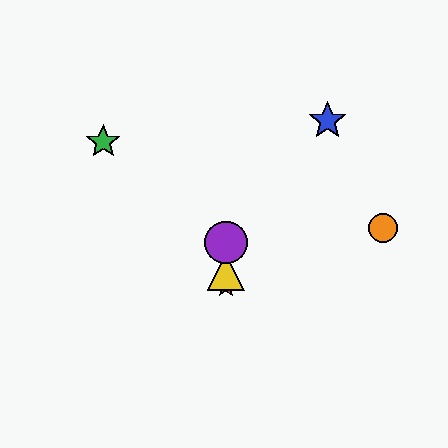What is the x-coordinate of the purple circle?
The purple circle is at x≈226.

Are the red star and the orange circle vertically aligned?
No, the red star is at x≈226 and the orange circle is at x≈383.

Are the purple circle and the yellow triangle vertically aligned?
Yes, both are at x≈226.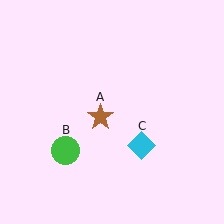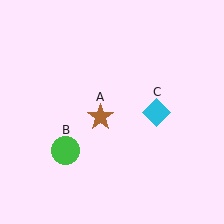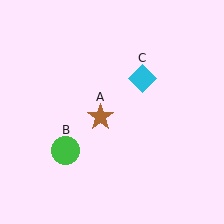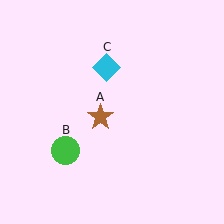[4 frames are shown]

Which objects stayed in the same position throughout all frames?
Brown star (object A) and green circle (object B) remained stationary.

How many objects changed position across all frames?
1 object changed position: cyan diamond (object C).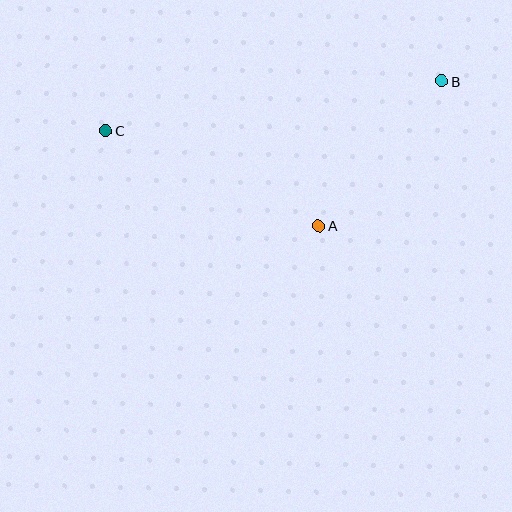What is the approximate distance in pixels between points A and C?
The distance between A and C is approximately 233 pixels.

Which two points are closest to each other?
Points A and B are closest to each other.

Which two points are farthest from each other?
Points B and C are farthest from each other.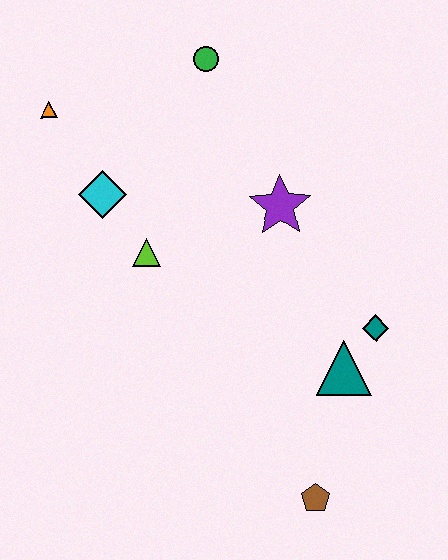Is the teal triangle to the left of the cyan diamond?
No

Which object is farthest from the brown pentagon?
The orange triangle is farthest from the brown pentagon.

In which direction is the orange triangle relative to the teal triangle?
The orange triangle is to the left of the teal triangle.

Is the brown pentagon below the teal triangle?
Yes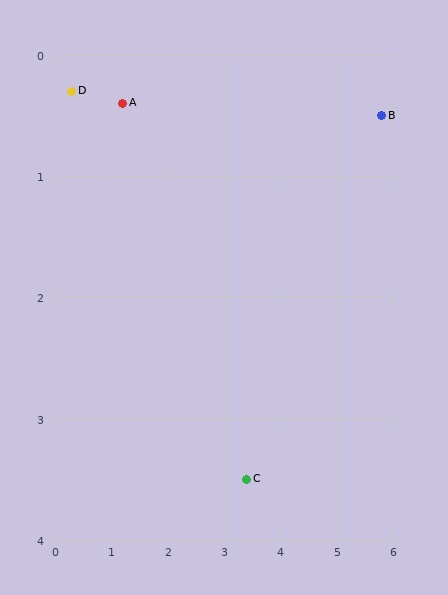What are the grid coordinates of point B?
Point B is at approximately (5.8, 0.5).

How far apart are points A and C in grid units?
Points A and C are about 3.8 grid units apart.